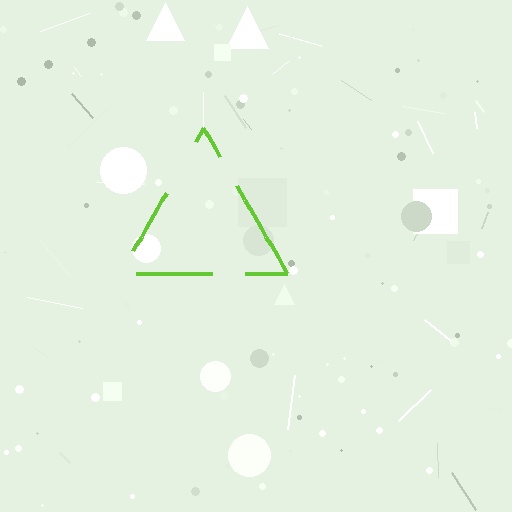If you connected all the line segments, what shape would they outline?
They would outline a triangle.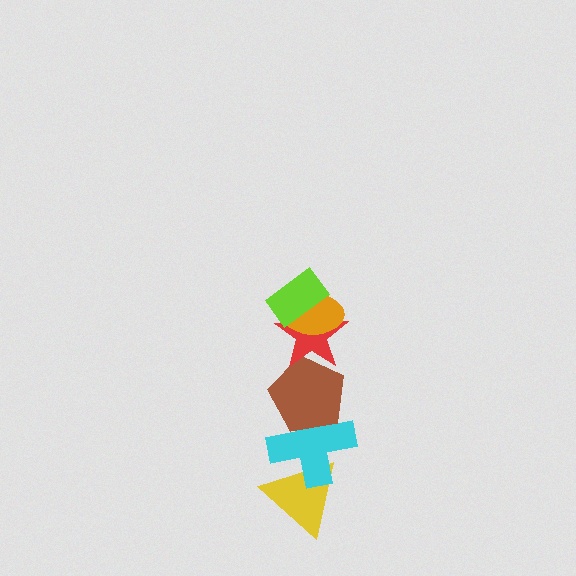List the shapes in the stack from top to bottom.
From top to bottom: the lime rectangle, the orange ellipse, the red star, the brown pentagon, the cyan cross, the yellow triangle.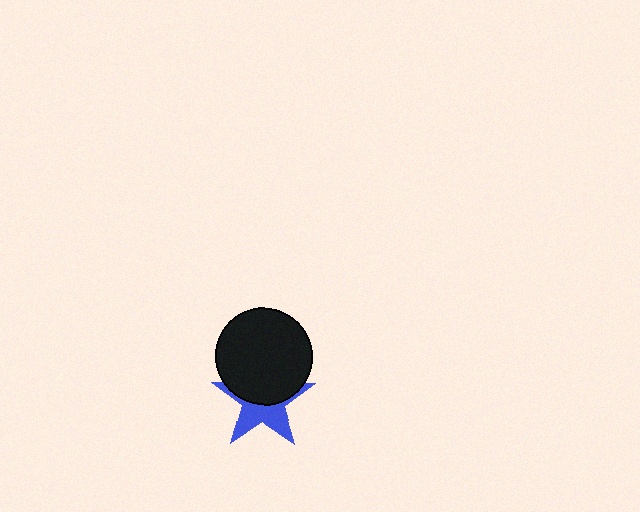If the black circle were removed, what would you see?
You would see the complete blue star.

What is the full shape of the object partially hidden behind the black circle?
The partially hidden object is a blue star.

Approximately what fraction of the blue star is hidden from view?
Roughly 51% of the blue star is hidden behind the black circle.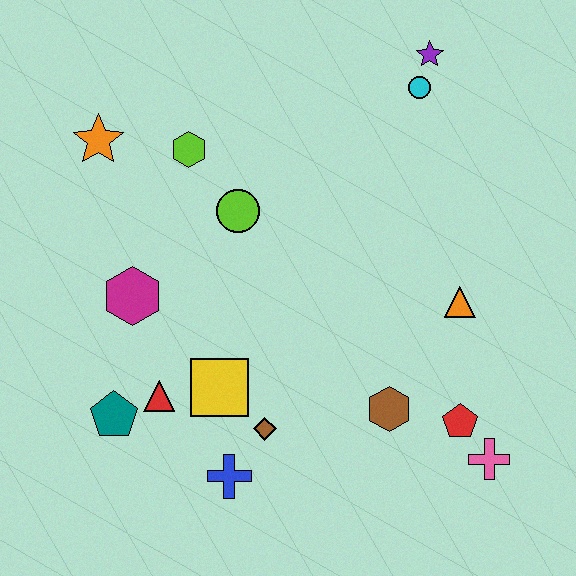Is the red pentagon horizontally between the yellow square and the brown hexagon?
No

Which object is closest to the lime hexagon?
The lime circle is closest to the lime hexagon.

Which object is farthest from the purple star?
The teal pentagon is farthest from the purple star.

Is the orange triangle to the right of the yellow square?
Yes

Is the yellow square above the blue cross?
Yes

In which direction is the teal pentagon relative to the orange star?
The teal pentagon is below the orange star.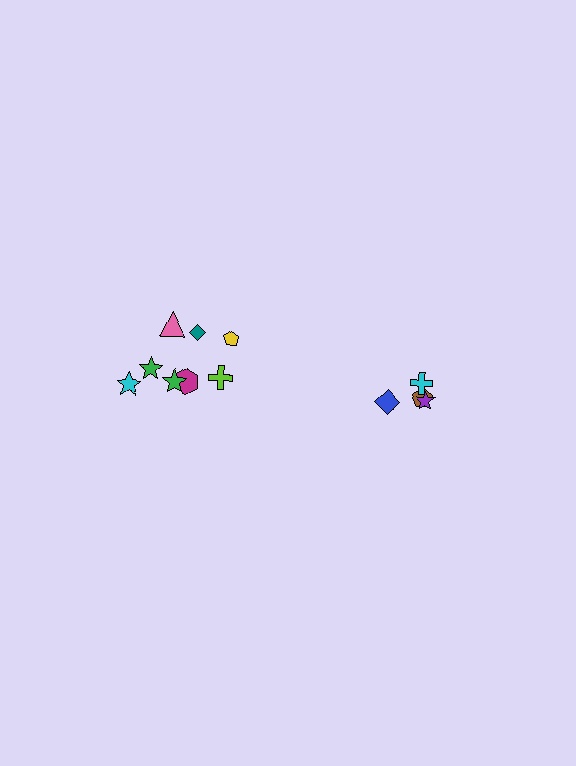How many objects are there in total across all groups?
There are 12 objects.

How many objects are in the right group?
There are 4 objects.